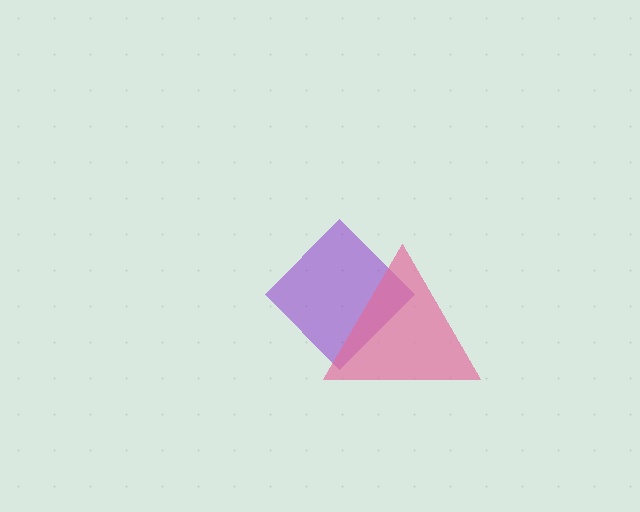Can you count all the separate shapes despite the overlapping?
Yes, there are 2 separate shapes.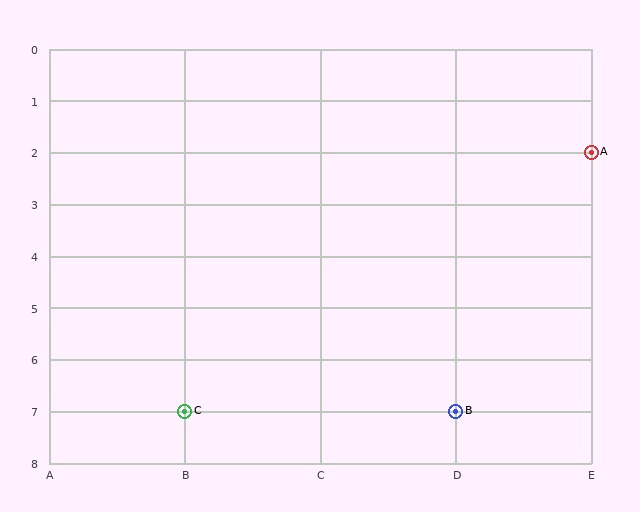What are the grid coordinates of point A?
Point A is at grid coordinates (E, 2).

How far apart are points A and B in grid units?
Points A and B are 1 column and 5 rows apart (about 5.1 grid units diagonally).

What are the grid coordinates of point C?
Point C is at grid coordinates (B, 7).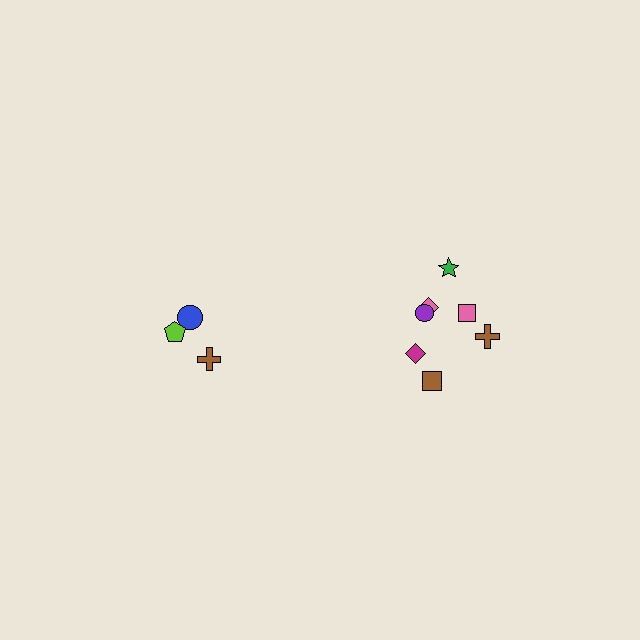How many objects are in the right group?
There are 7 objects.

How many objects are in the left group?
There are 3 objects.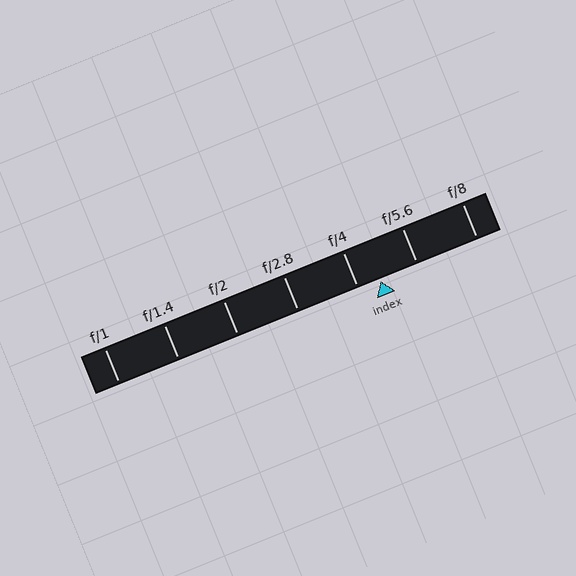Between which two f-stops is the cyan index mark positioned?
The index mark is between f/4 and f/5.6.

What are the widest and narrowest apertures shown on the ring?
The widest aperture shown is f/1 and the narrowest is f/8.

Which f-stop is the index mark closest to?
The index mark is closest to f/4.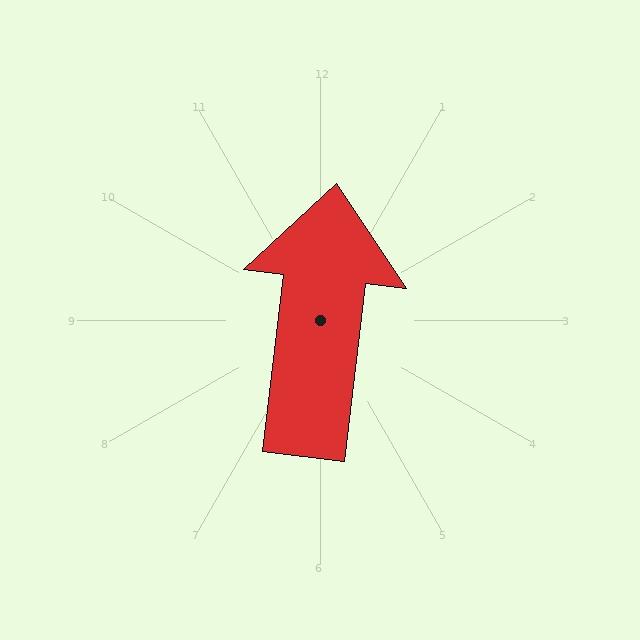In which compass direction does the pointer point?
North.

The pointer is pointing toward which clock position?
Roughly 12 o'clock.